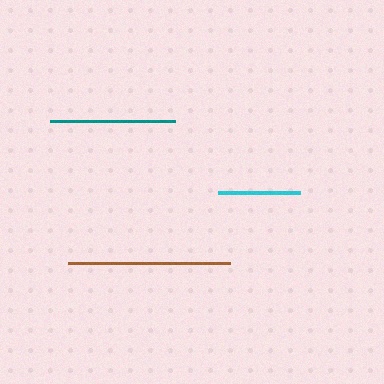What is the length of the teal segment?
The teal segment is approximately 124 pixels long.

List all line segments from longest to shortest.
From longest to shortest: brown, teal, cyan.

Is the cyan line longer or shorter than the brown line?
The brown line is longer than the cyan line.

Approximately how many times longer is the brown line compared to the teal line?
The brown line is approximately 1.3 times the length of the teal line.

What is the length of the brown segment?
The brown segment is approximately 162 pixels long.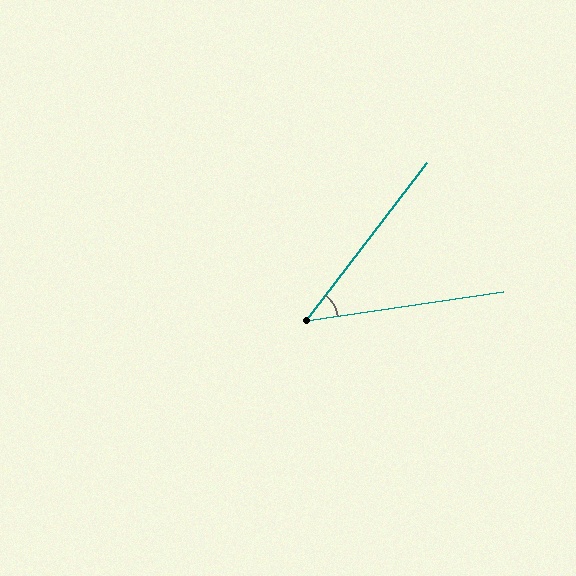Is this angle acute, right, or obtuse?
It is acute.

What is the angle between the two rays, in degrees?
Approximately 44 degrees.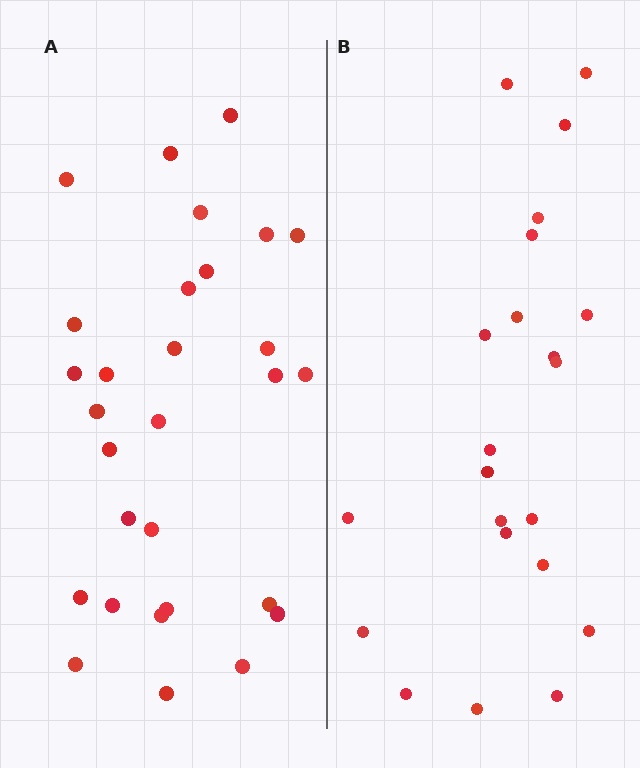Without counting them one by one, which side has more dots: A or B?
Region A (the left region) has more dots.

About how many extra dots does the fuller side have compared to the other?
Region A has roughly 8 or so more dots than region B.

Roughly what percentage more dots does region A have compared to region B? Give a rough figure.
About 30% more.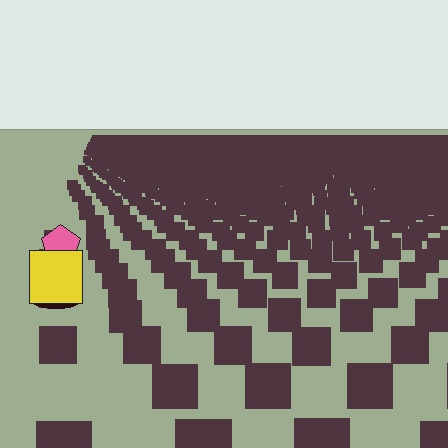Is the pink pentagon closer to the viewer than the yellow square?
No. The yellow square is closer — you can tell from the texture gradient: the ground texture is coarser near it.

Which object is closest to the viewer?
The yellow square is closest. The texture marks near it are larger and more spread out.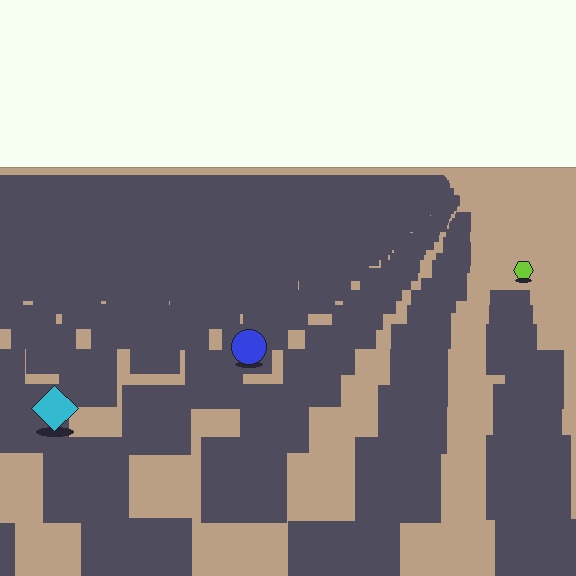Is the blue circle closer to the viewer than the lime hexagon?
Yes. The blue circle is closer — you can tell from the texture gradient: the ground texture is coarser near it.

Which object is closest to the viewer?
The cyan diamond is closest. The texture marks near it are larger and more spread out.